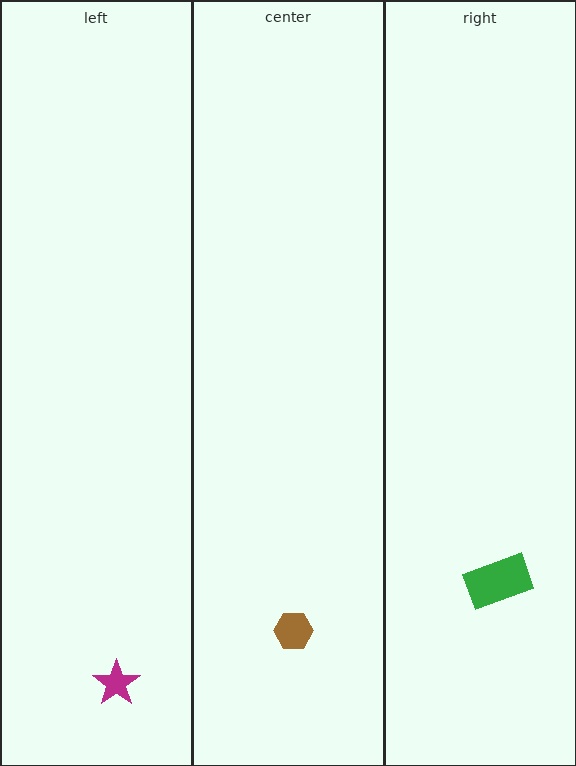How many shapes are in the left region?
1.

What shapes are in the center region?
The brown hexagon.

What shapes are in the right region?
The green rectangle.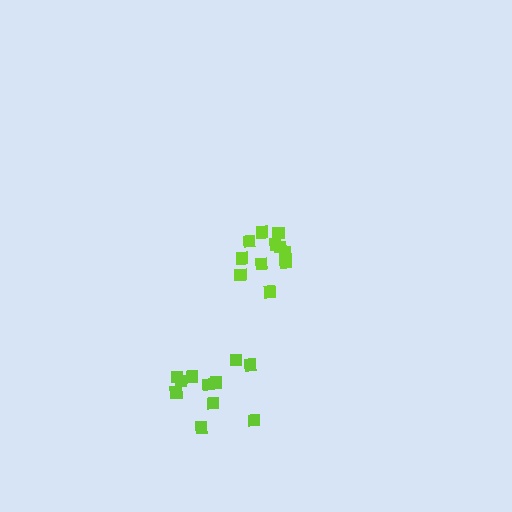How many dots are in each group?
Group 1: 12 dots, Group 2: 11 dots (23 total).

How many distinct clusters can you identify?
There are 2 distinct clusters.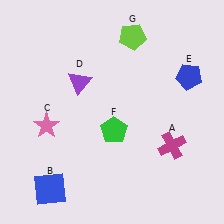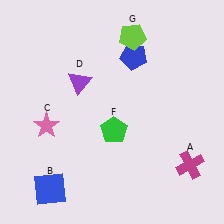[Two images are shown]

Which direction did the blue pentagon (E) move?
The blue pentagon (E) moved left.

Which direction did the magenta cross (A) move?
The magenta cross (A) moved down.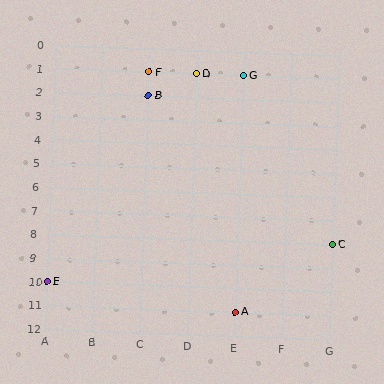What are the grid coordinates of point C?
Point C is at grid coordinates (G, 8).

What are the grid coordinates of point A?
Point A is at grid coordinates (E, 11).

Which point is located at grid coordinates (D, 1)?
Point D is at (D, 1).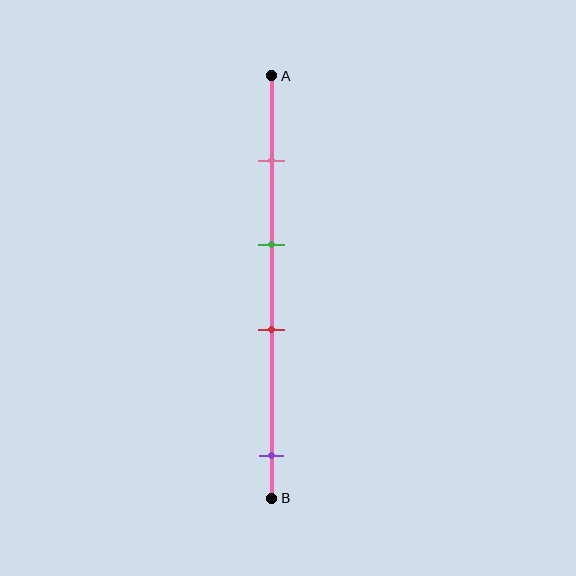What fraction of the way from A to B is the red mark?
The red mark is approximately 60% (0.6) of the way from A to B.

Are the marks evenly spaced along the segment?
No, the marks are not evenly spaced.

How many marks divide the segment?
There are 4 marks dividing the segment.